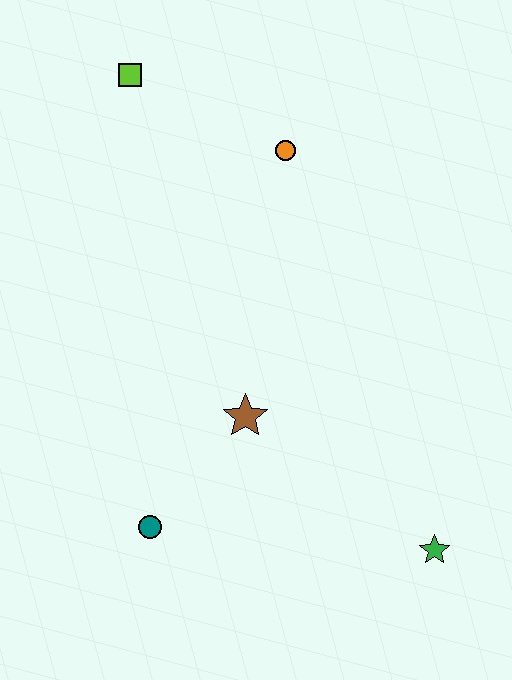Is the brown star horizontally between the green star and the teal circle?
Yes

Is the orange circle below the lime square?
Yes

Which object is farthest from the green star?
The lime square is farthest from the green star.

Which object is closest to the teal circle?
The brown star is closest to the teal circle.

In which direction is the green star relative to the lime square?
The green star is below the lime square.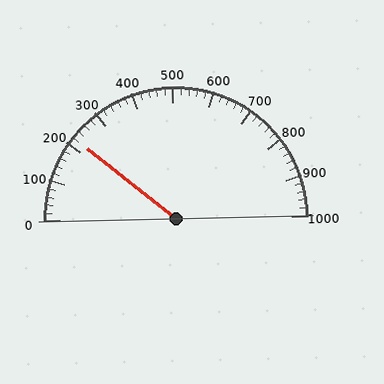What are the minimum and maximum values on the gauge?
The gauge ranges from 0 to 1000.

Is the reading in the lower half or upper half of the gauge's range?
The reading is in the lower half of the range (0 to 1000).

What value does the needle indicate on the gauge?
The needle indicates approximately 220.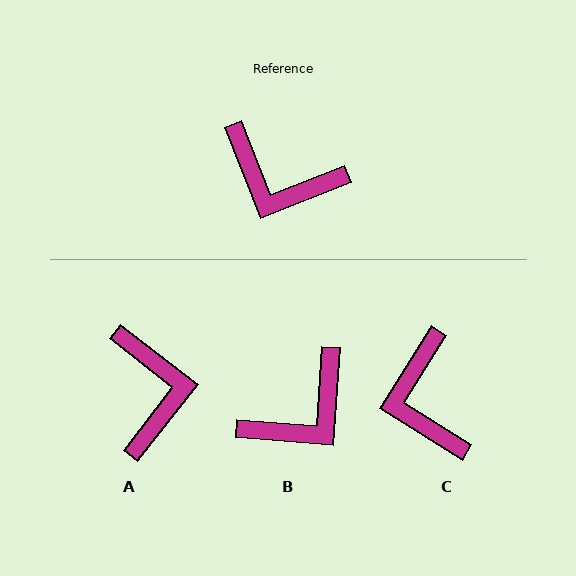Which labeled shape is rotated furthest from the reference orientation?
A, about 121 degrees away.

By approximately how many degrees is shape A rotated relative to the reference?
Approximately 121 degrees counter-clockwise.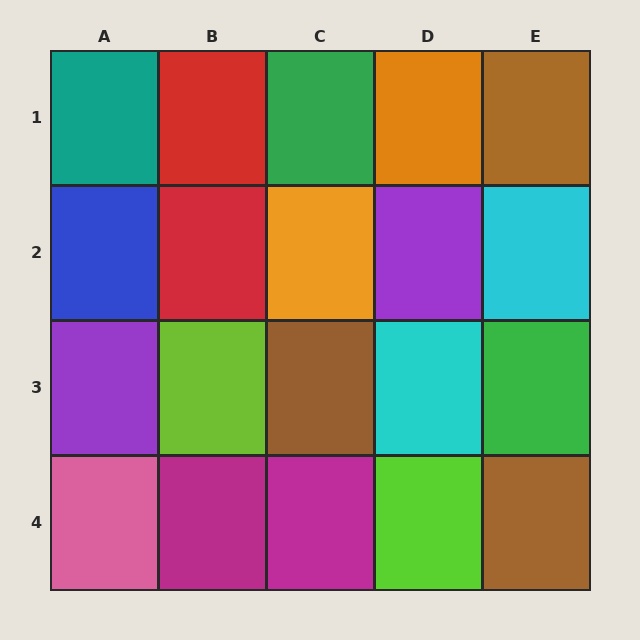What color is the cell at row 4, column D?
Lime.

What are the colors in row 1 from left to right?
Teal, red, green, orange, brown.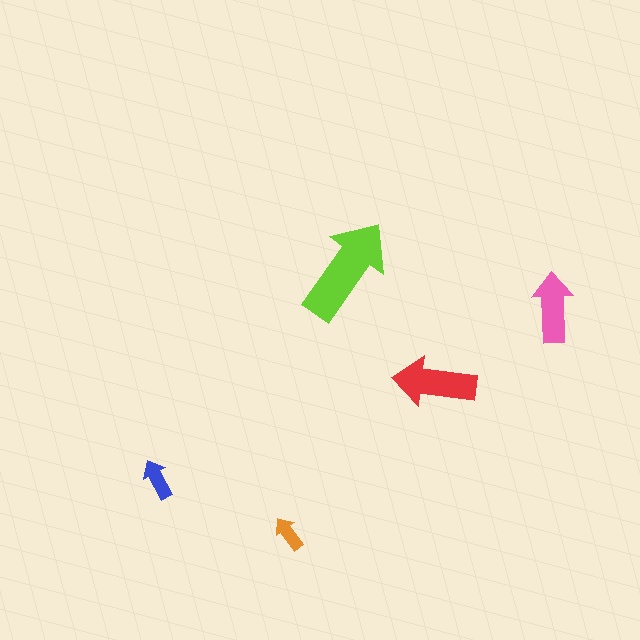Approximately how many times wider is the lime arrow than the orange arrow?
About 3 times wider.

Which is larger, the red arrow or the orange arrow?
The red one.